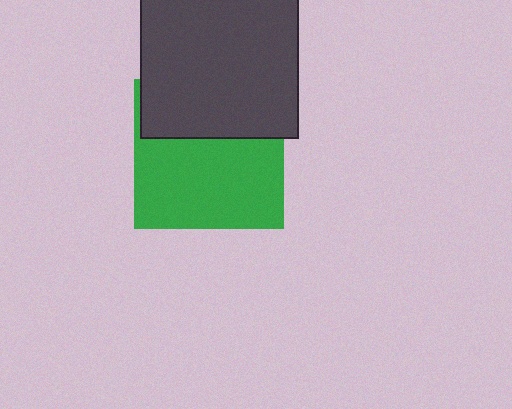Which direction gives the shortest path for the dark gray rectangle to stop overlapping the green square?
Moving up gives the shortest separation.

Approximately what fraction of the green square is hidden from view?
Roughly 38% of the green square is hidden behind the dark gray rectangle.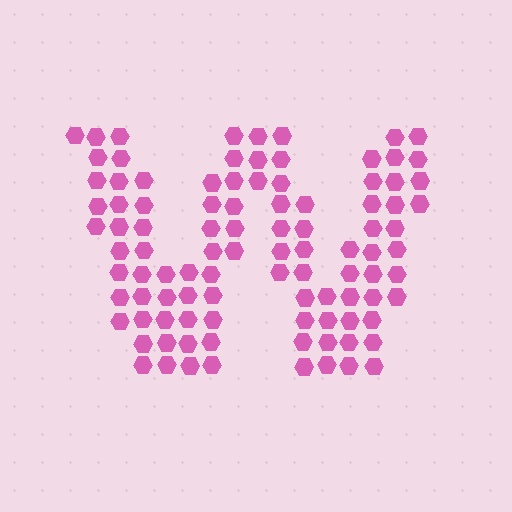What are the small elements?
The small elements are hexagons.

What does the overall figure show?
The overall figure shows the letter W.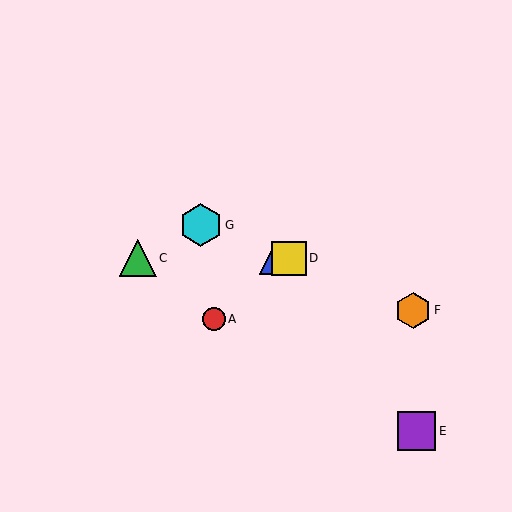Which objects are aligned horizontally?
Objects B, C, D are aligned horizontally.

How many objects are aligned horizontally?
3 objects (B, C, D) are aligned horizontally.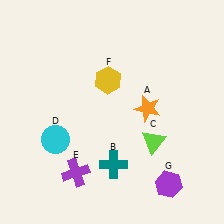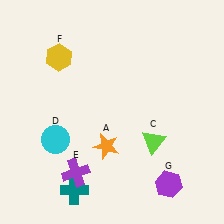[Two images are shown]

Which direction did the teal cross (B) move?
The teal cross (B) moved left.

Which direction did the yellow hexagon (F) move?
The yellow hexagon (F) moved left.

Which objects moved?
The objects that moved are: the orange star (A), the teal cross (B), the yellow hexagon (F).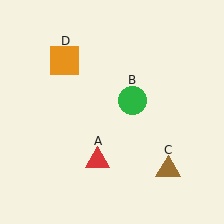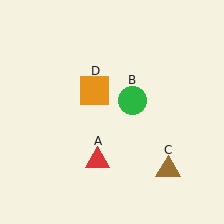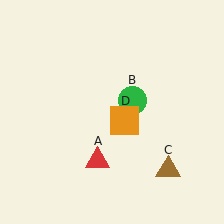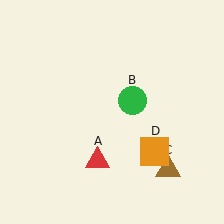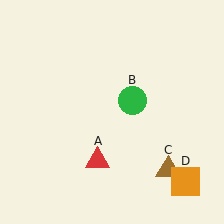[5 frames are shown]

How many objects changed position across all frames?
1 object changed position: orange square (object D).